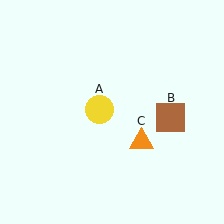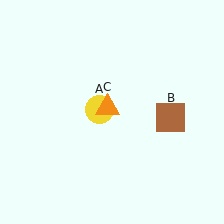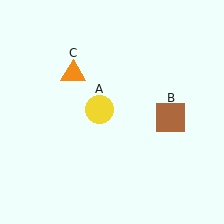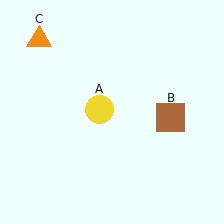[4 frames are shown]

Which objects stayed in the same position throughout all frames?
Yellow circle (object A) and brown square (object B) remained stationary.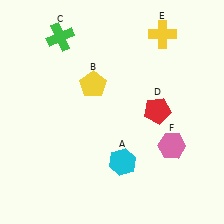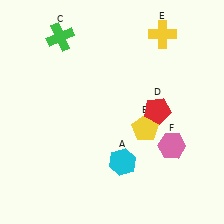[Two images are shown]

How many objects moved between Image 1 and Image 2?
1 object moved between the two images.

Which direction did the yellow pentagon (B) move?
The yellow pentagon (B) moved right.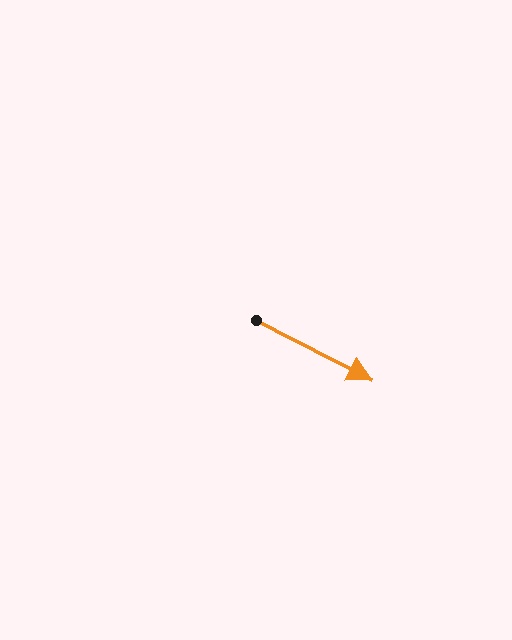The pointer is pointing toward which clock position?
Roughly 4 o'clock.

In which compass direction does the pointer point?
Southeast.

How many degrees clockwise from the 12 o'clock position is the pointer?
Approximately 117 degrees.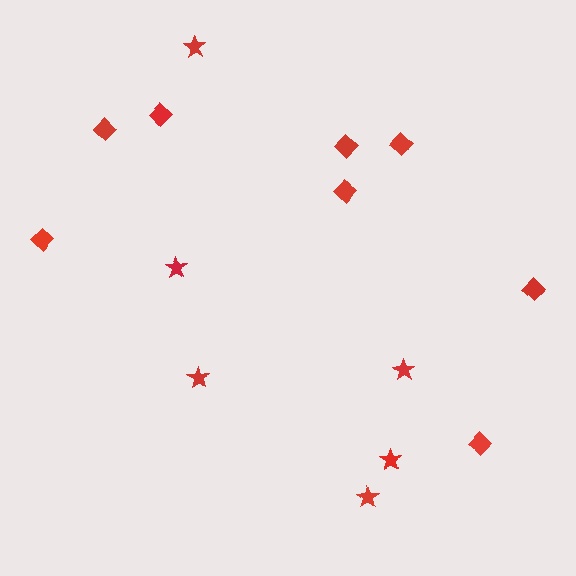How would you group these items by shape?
There are 2 groups: one group of stars (6) and one group of diamonds (8).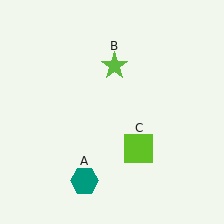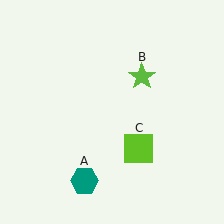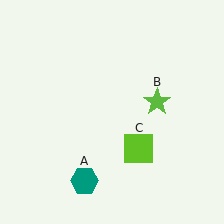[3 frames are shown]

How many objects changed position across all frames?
1 object changed position: lime star (object B).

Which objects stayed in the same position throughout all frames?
Teal hexagon (object A) and lime square (object C) remained stationary.